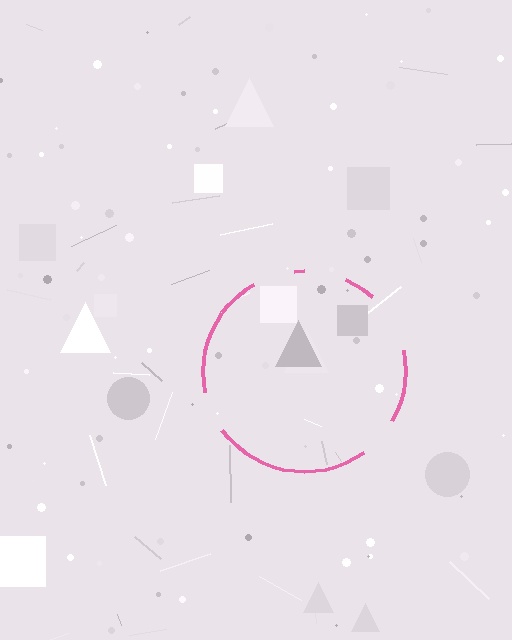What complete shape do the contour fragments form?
The contour fragments form a circle.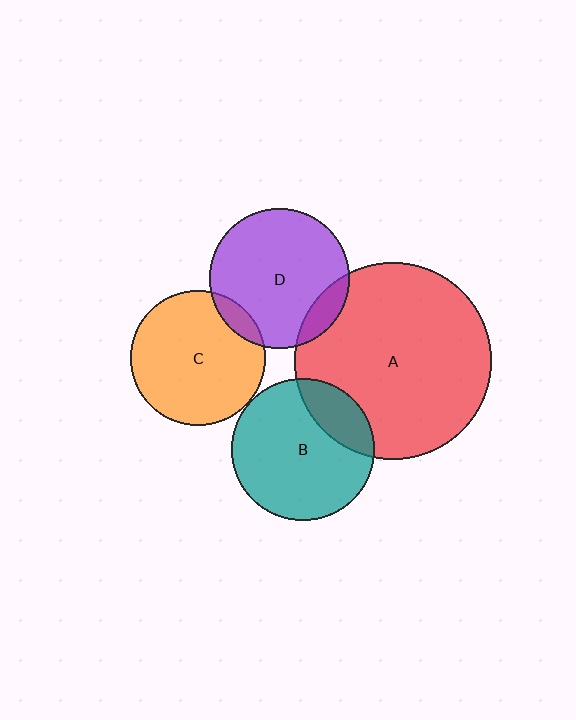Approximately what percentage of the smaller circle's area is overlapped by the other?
Approximately 10%.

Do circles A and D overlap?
Yes.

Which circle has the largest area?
Circle A (red).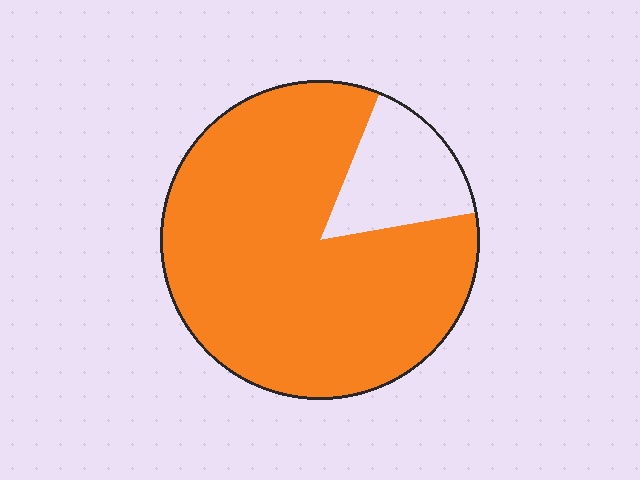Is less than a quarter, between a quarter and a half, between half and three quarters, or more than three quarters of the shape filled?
More than three quarters.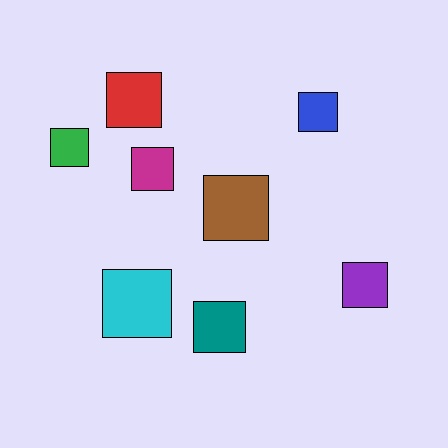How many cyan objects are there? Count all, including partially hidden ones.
There is 1 cyan object.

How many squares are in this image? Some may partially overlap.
There are 8 squares.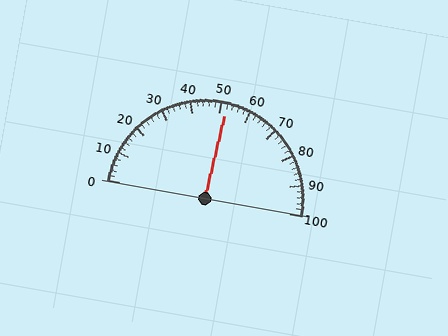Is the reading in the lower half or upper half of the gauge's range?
The reading is in the upper half of the range (0 to 100).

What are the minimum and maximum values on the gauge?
The gauge ranges from 0 to 100.